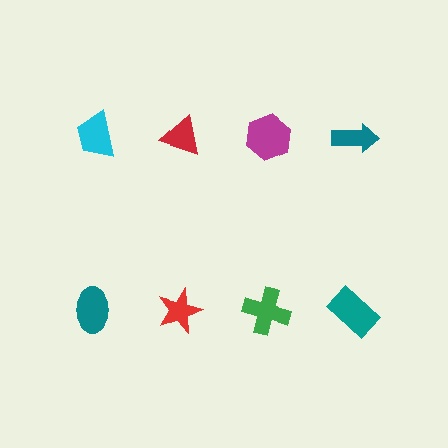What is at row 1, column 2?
A red triangle.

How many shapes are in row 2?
4 shapes.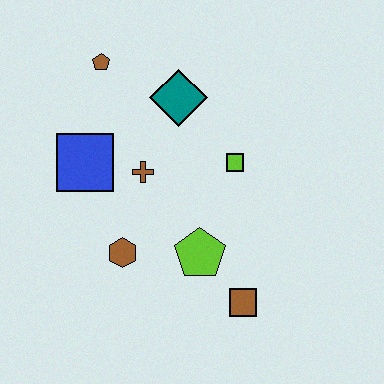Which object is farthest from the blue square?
The brown square is farthest from the blue square.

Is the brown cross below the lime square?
Yes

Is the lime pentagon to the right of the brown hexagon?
Yes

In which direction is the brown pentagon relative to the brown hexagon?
The brown pentagon is above the brown hexagon.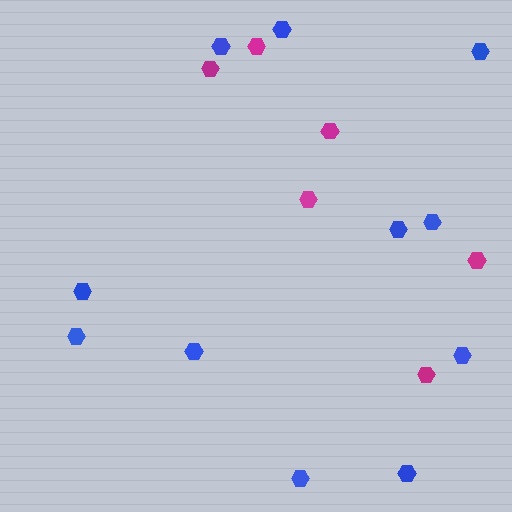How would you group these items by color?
There are 2 groups: one group of blue hexagons (11) and one group of magenta hexagons (6).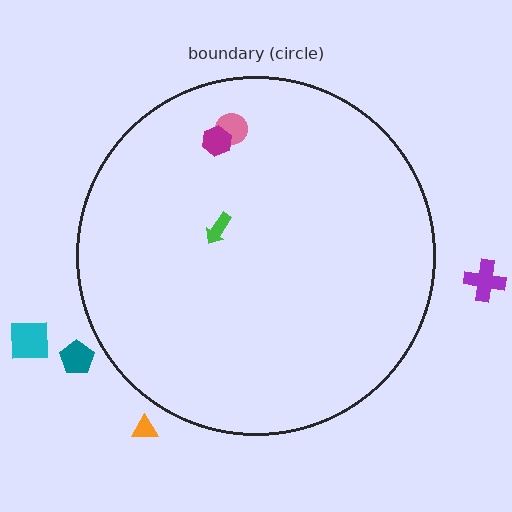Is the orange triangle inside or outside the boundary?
Outside.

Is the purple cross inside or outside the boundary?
Outside.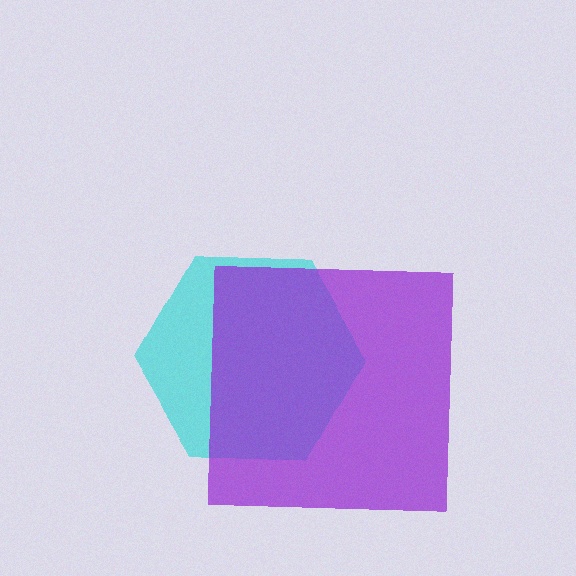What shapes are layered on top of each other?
The layered shapes are: a cyan hexagon, a purple square.